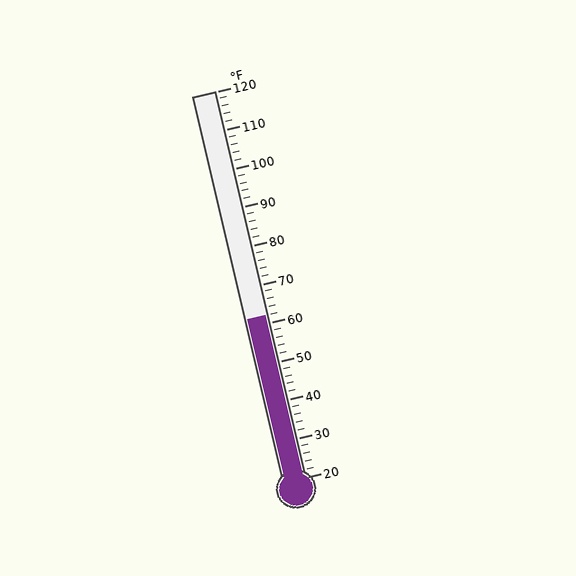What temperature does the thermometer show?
The thermometer shows approximately 62°F.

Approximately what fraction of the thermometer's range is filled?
The thermometer is filled to approximately 40% of its range.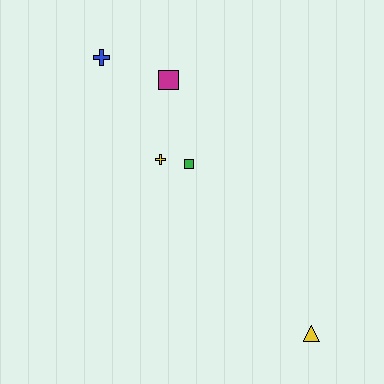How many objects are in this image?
There are 5 objects.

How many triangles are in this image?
There is 1 triangle.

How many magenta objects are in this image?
There is 1 magenta object.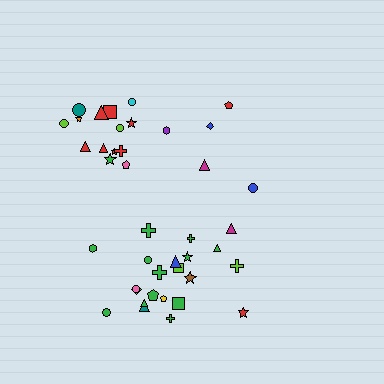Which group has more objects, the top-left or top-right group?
The top-left group.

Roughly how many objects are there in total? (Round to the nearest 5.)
Roughly 40 objects in total.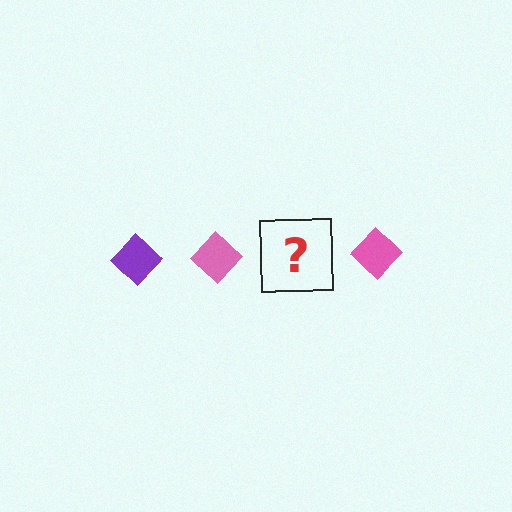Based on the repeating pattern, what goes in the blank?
The blank should be a purple diamond.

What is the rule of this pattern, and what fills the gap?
The rule is that the pattern cycles through purple, pink diamonds. The gap should be filled with a purple diamond.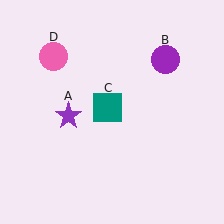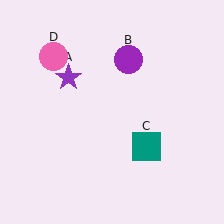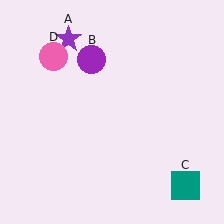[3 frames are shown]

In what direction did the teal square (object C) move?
The teal square (object C) moved down and to the right.